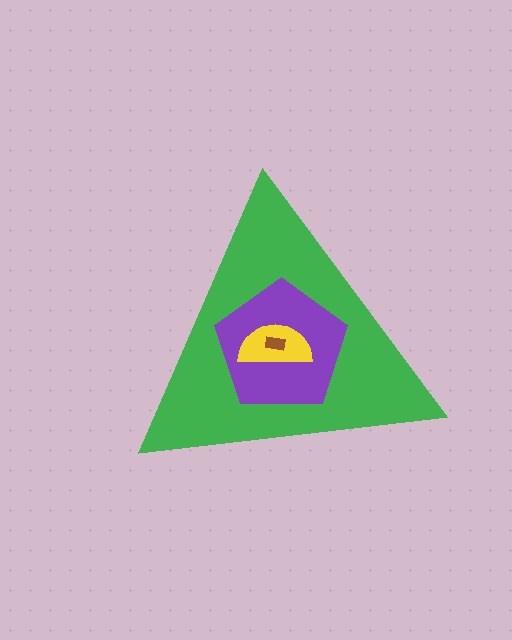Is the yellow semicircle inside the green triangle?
Yes.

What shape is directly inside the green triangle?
The purple pentagon.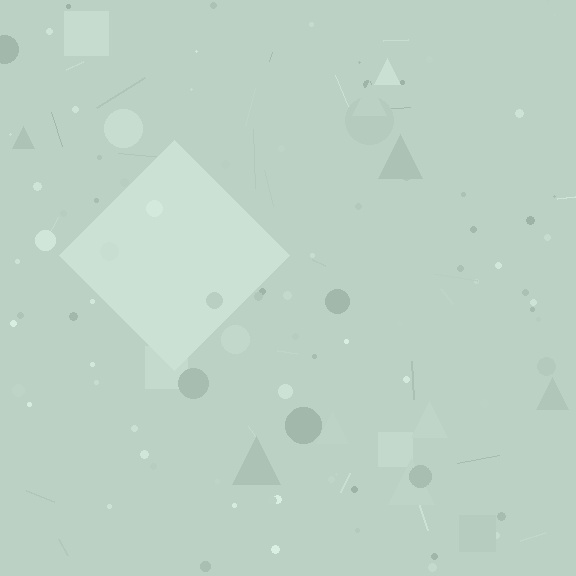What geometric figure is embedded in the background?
A diamond is embedded in the background.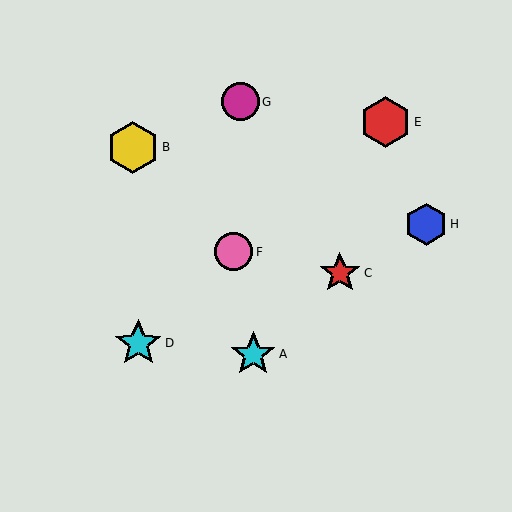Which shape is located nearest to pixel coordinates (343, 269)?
The red star (labeled C) at (340, 273) is nearest to that location.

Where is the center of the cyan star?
The center of the cyan star is at (253, 354).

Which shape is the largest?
The yellow hexagon (labeled B) is the largest.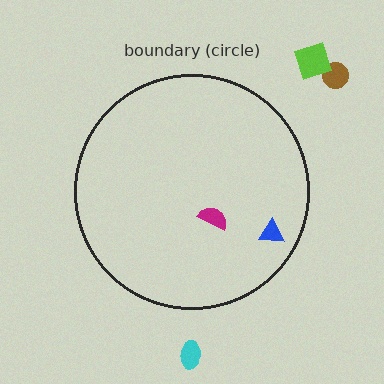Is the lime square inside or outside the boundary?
Outside.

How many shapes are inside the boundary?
2 inside, 3 outside.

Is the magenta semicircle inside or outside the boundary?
Inside.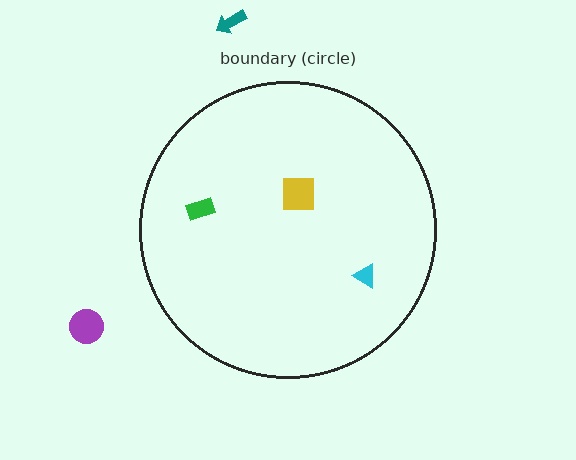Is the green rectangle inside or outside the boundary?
Inside.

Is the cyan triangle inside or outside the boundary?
Inside.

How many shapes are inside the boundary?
3 inside, 2 outside.